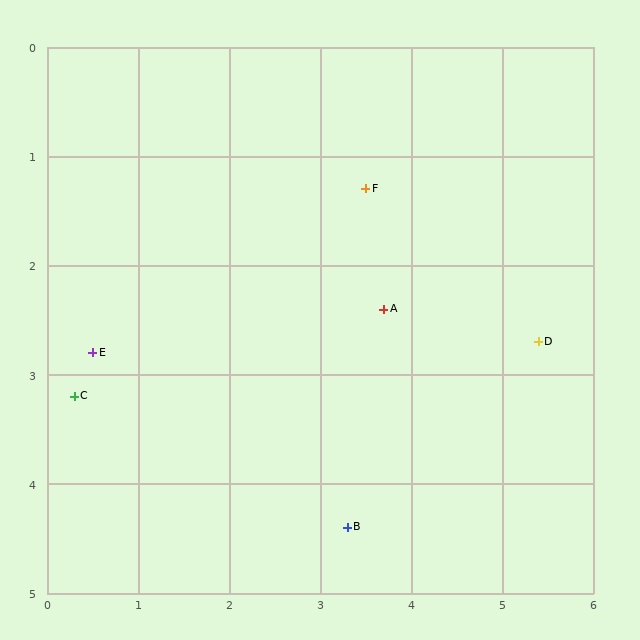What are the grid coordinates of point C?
Point C is at approximately (0.3, 3.2).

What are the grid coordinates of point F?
Point F is at approximately (3.5, 1.3).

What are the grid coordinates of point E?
Point E is at approximately (0.5, 2.8).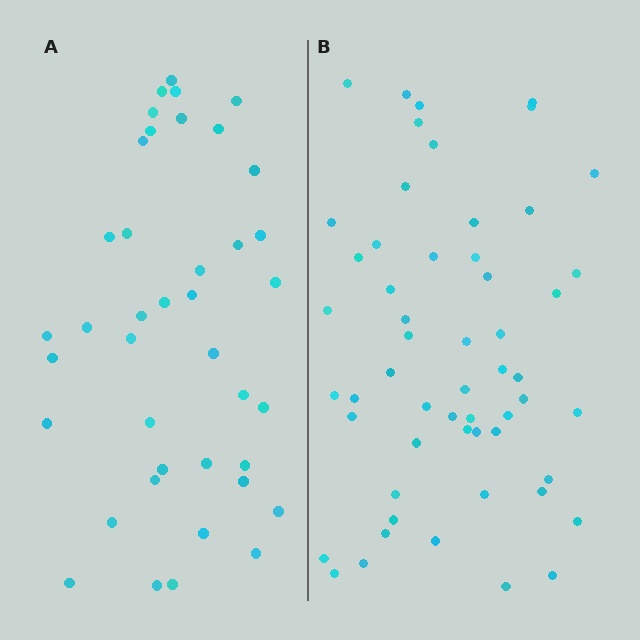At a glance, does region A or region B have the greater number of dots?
Region B (the right region) has more dots.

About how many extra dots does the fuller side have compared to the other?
Region B has approximately 15 more dots than region A.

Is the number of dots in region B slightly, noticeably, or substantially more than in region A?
Region B has noticeably more, but not dramatically so. The ratio is roughly 1.4 to 1.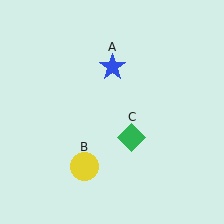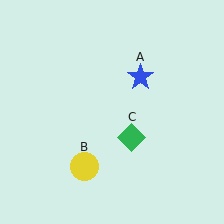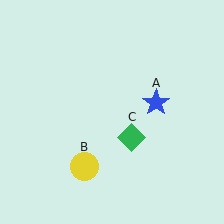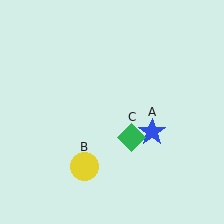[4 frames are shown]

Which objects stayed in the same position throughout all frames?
Yellow circle (object B) and green diamond (object C) remained stationary.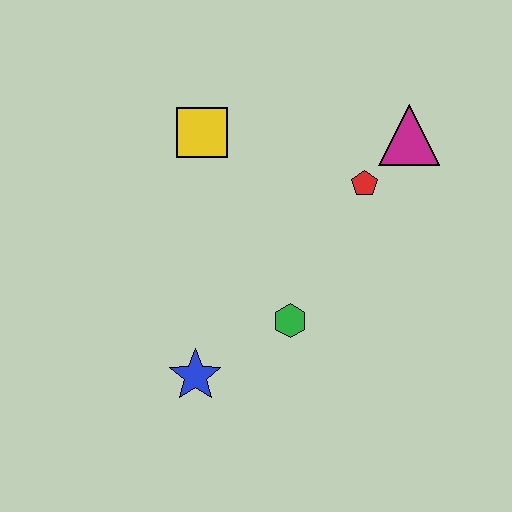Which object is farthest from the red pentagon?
The blue star is farthest from the red pentagon.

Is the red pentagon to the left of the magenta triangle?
Yes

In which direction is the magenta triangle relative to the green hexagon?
The magenta triangle is above the green hexagon.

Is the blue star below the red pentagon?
Yes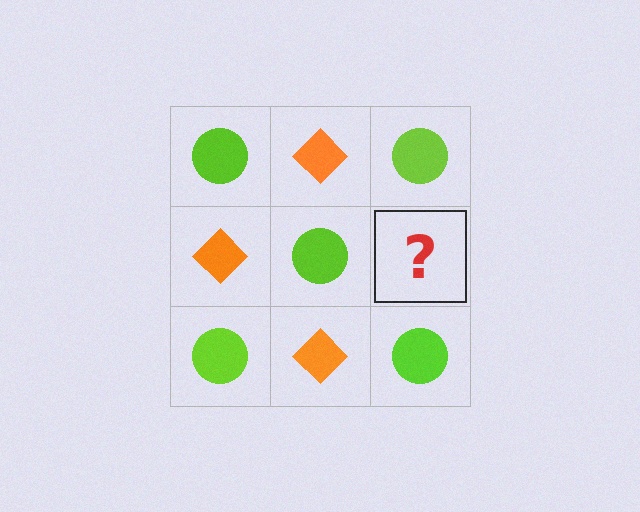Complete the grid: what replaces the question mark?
The question mark should be replaced with an orange diamond.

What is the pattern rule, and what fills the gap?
The rule is that it alternates lime circle and orange diamond in a checkerboard pattern. The gap should be filled with an orange diamond.